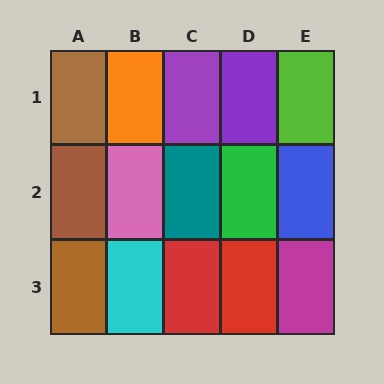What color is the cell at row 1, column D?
Purple.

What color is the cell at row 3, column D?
Red.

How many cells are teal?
1 cell is teal.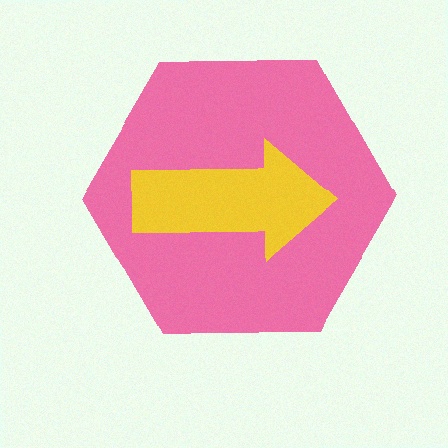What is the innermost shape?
The yellow arrow.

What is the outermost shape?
The pink hexagon.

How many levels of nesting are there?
2.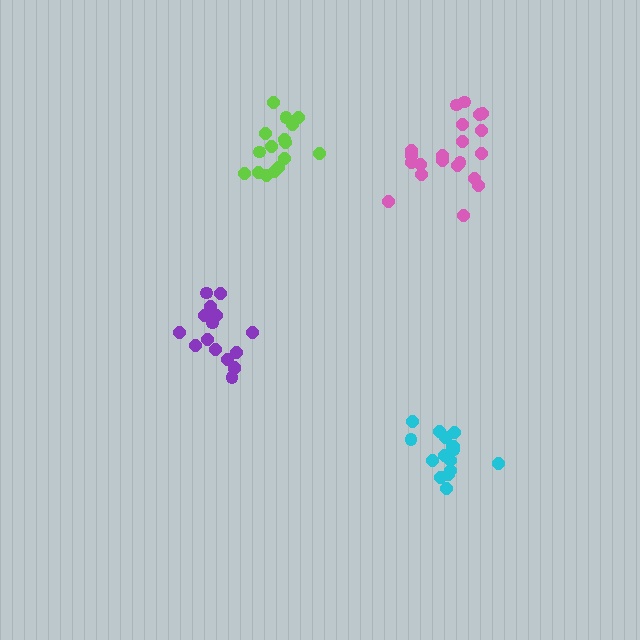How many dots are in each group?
Group 1: 16 dots, Group 2: 21 dots, Group 3: 17 dots, Group 4: 16 dots (70 total).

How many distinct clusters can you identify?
There are 4 distinct clusters.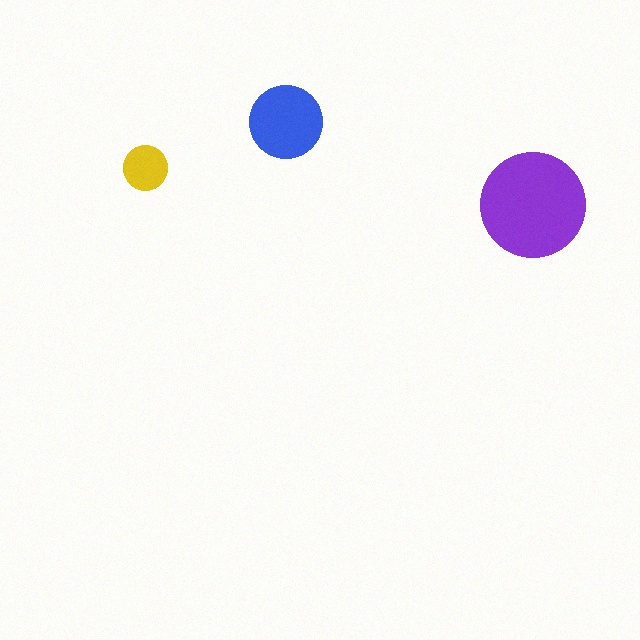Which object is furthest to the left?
The yellow circle is leftmost.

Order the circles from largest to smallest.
the purple one, the blue one, the yellow one.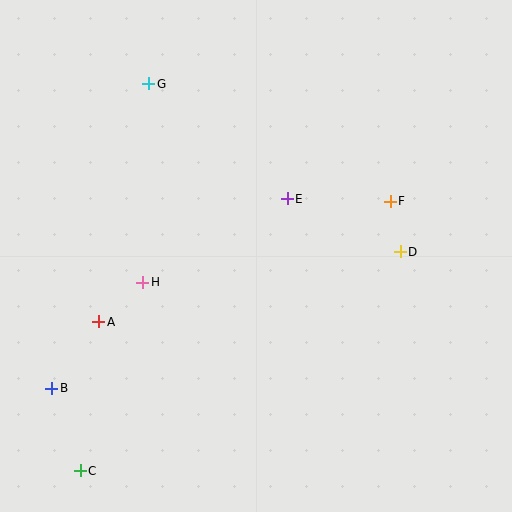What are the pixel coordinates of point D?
Point D is at (400, 252).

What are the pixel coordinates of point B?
Point B is at (52, 388).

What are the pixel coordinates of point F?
Point F is at (390, 201).